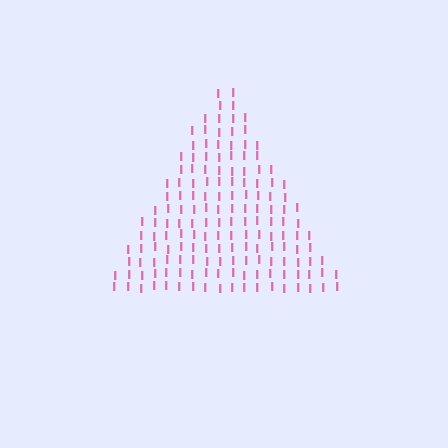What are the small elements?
The small elements are letter I's.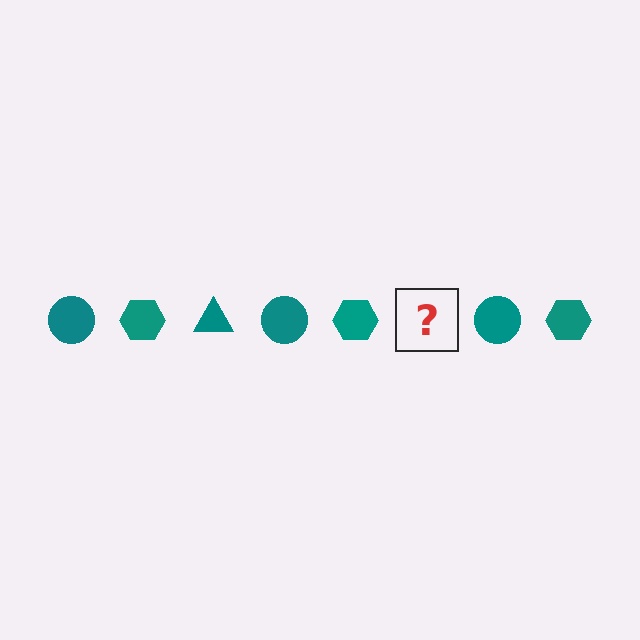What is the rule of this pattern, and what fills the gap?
The rule is that the pattern cycles through circle, hexagon, triangle shapes in teal. The gap should be filled with a teal triangle.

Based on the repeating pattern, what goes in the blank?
The blank should be a teal triangle.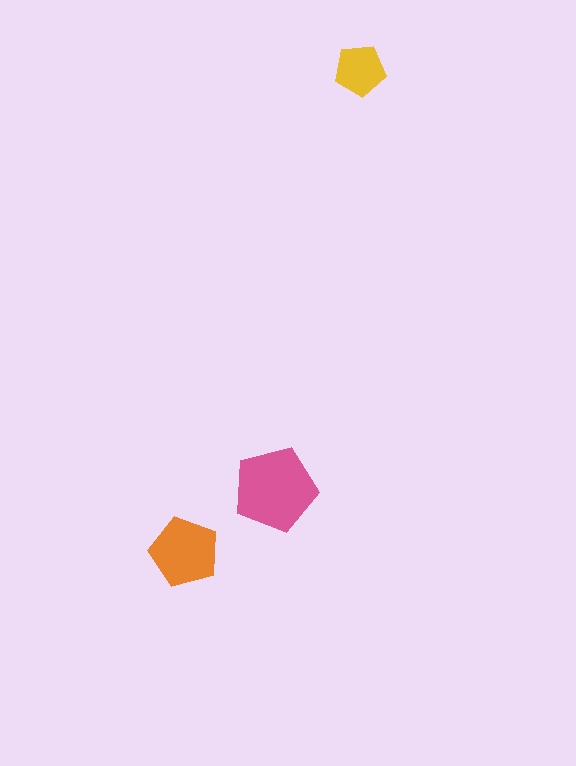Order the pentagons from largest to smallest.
the pink one, the orange one, the yellow one.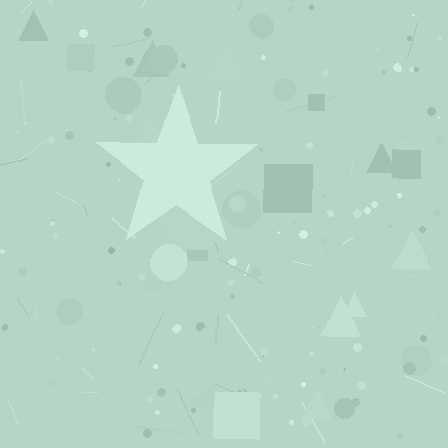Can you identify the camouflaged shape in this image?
The camouflaged shape is a star.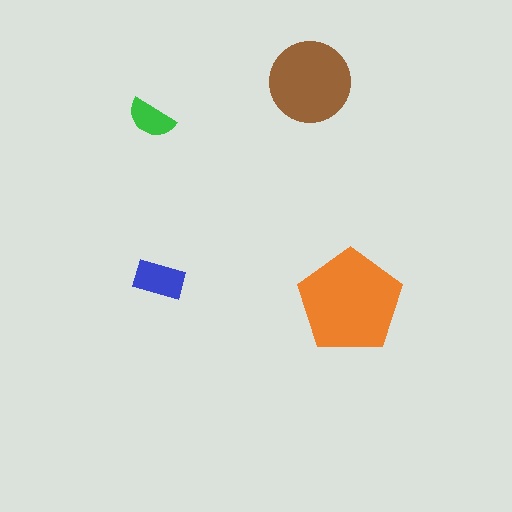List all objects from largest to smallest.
The orange pentagon, the brown circle, the blue rectangle, the green semicircle.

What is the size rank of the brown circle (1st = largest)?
2nd.